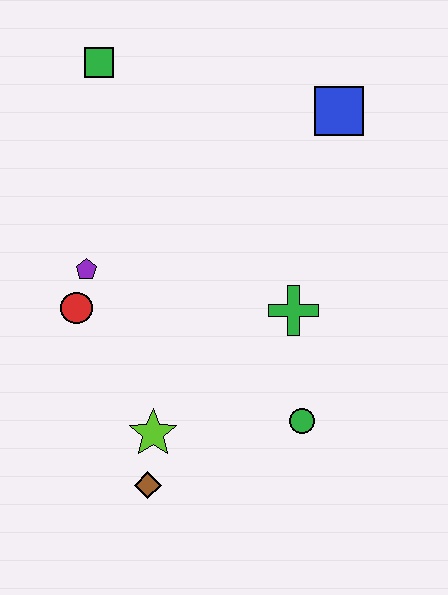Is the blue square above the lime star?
Yes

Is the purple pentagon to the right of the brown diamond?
No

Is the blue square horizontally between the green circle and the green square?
No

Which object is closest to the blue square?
The green cross is closest to the blue square.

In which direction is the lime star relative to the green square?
The lime star is below the green square.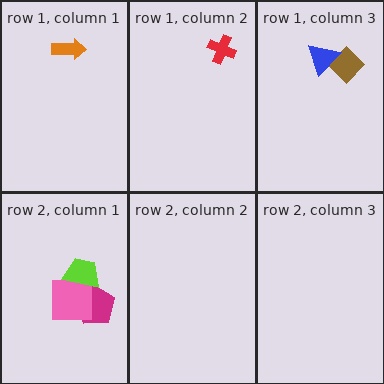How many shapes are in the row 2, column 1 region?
3.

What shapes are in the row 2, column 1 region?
The magenta pentagon, the pink square, the lime trapezoid.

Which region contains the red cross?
The row 1, column 2 region.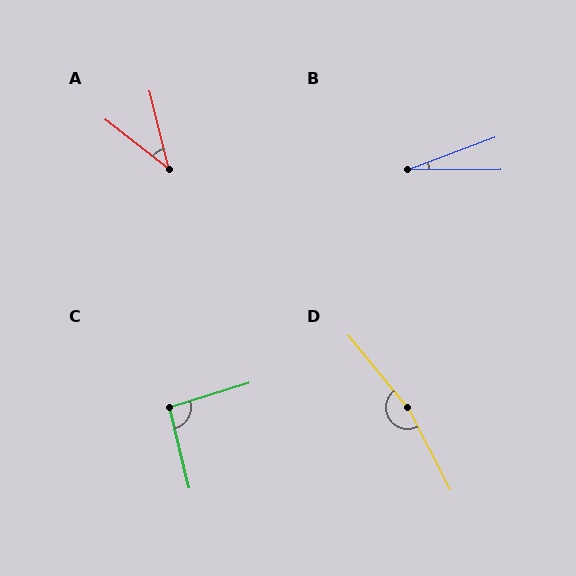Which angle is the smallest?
B, at approximately 20 degrees.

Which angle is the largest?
D, at approximately 168 degrees.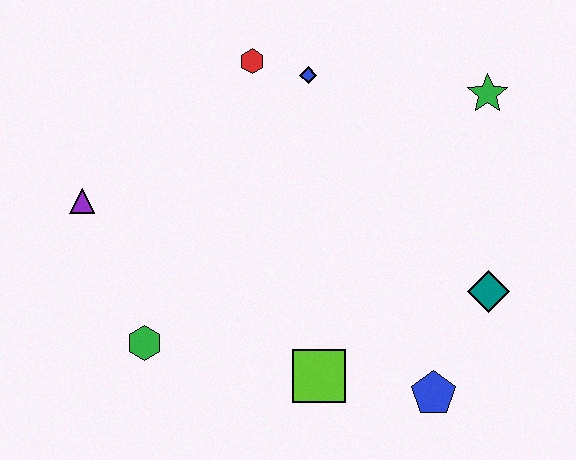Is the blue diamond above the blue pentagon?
Yes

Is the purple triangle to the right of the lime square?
No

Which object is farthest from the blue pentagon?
The purple triangle is farthest from the blue pentagon.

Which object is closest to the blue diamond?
The red hexagon is closest to the blue diamond.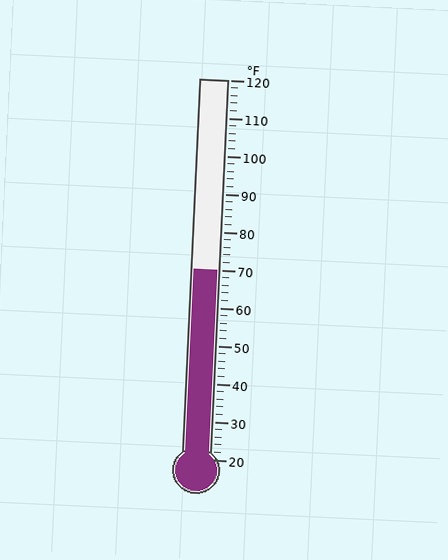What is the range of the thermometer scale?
The thermometer scale ranges from 20°F to 120°F.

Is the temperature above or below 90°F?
The temperature is below 90°F.